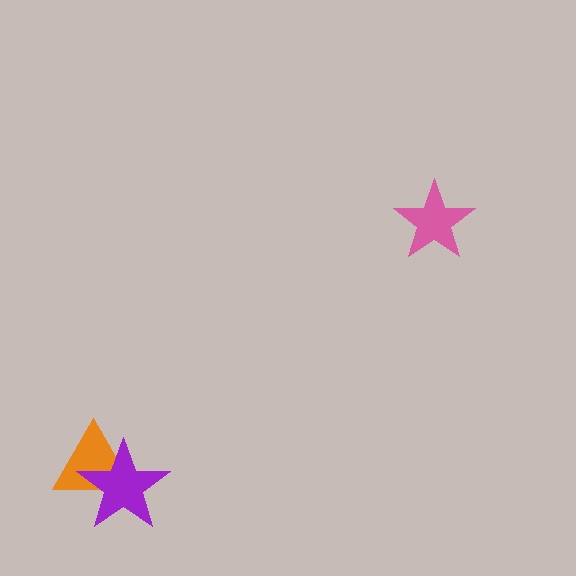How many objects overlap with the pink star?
0 objects overlap with the pink star.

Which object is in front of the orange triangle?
The purple star is in front of the orange triangle.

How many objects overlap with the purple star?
1 object overlaps with the purple star.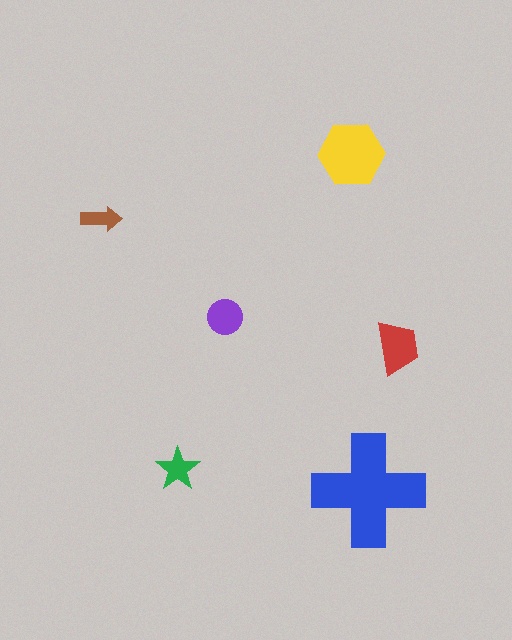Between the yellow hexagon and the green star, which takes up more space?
The yellow hexagon.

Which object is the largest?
The blue cross.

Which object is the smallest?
The brown arrow.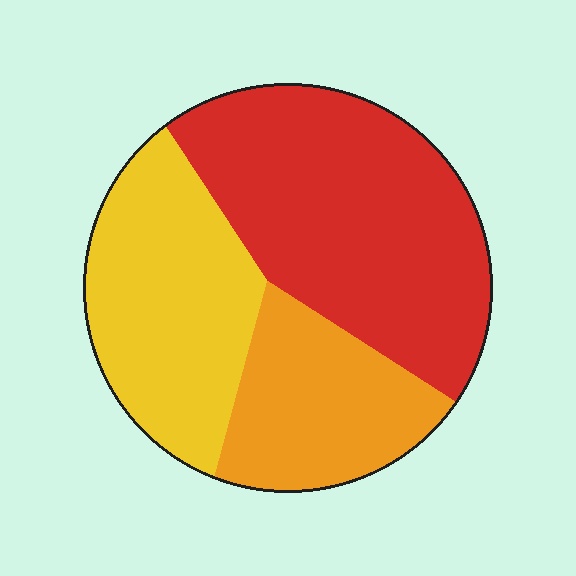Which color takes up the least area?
Orange, at roughly 25%.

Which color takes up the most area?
Red, at roughly 45%.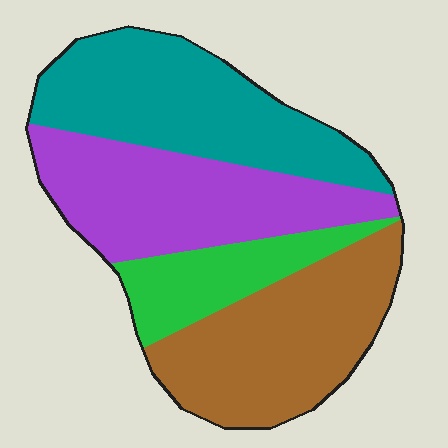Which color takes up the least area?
Green, at roughly 15%.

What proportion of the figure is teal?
Teal takes up about one third (1/3) of the figure.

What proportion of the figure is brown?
Brown takes up about one quarter (1/4) of the figure.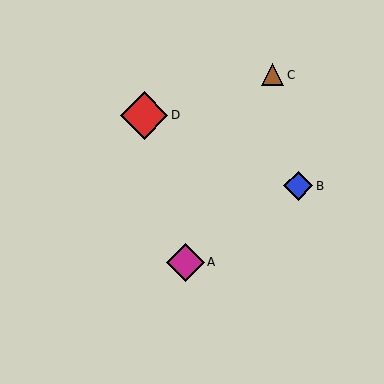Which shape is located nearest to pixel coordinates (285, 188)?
The blue diamond (labeled B) at (298, 186) is nearest to that location.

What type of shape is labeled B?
Shape B is a blue diamond.